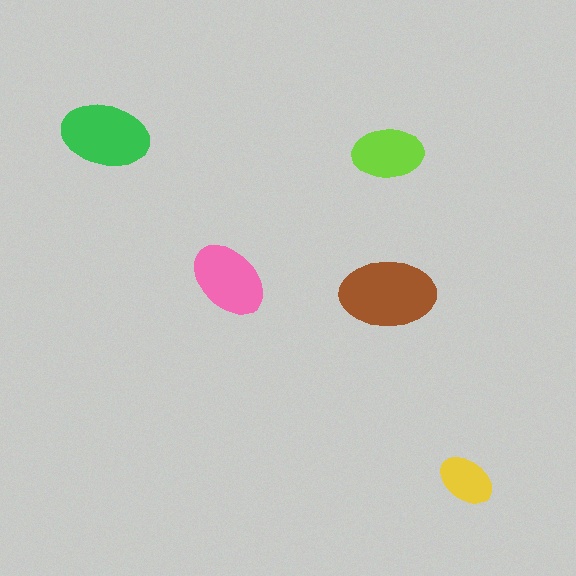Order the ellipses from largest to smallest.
the brown one, the green one, the pink one, the lime one, the yellow one.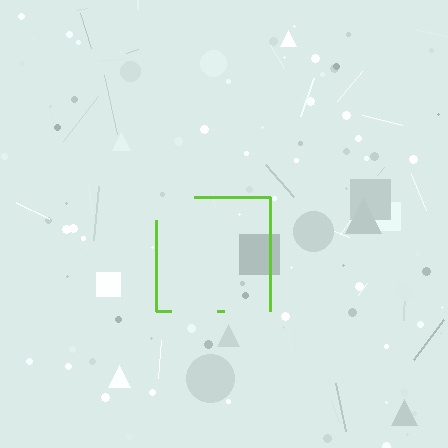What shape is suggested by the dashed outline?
The dashed outline suggests a square.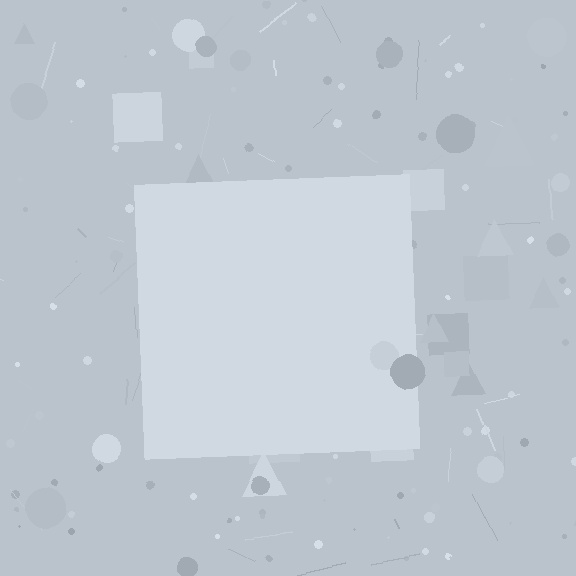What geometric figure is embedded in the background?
A square is embedded in the background.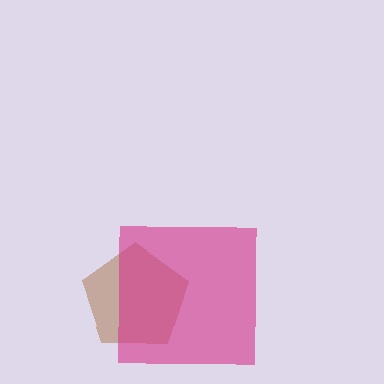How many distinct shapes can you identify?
There are 2 distinct shapes: a brown pentagon, a magenta square.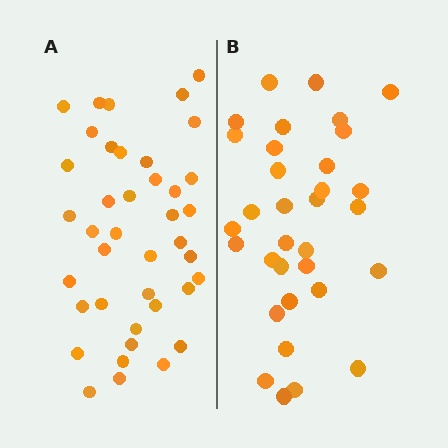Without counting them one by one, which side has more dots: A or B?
Region A (the left region) has more dots.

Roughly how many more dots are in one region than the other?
Region A has roughly 8 or so more dots than region B.